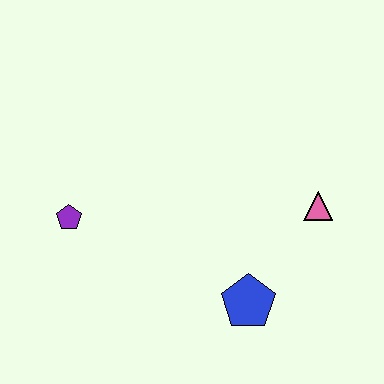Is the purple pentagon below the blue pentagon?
No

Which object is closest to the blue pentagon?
The pink triangle is closest to the blue pentagon.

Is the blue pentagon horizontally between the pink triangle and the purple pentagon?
Yes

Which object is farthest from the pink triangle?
The purple pentagon is farthest from the pink triangle.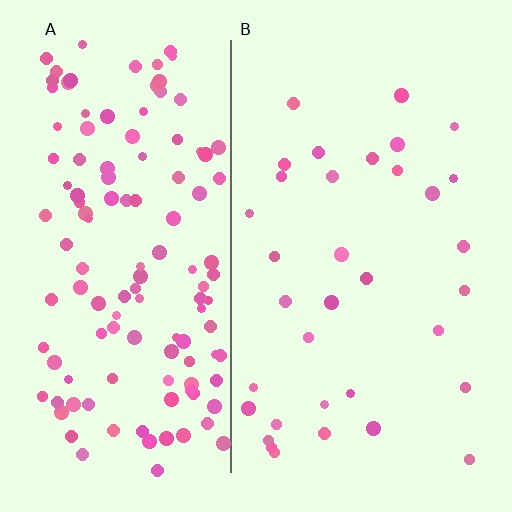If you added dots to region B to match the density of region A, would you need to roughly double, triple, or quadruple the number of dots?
Approximately quadruple.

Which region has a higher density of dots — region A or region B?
A (the left).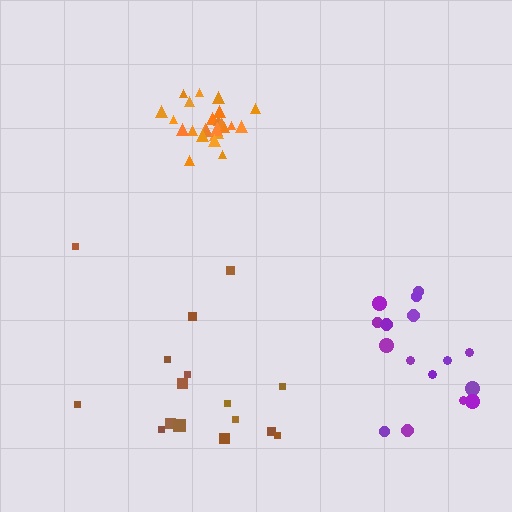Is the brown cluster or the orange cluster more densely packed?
Orange.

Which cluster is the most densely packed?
Orange.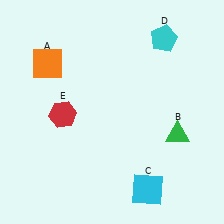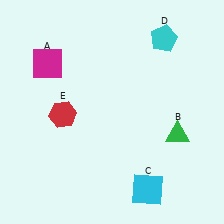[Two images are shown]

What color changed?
The square (A) changed from orange in Image 1 to magenta in Image 2.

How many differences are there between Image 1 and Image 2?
There is 1 difference between the two images.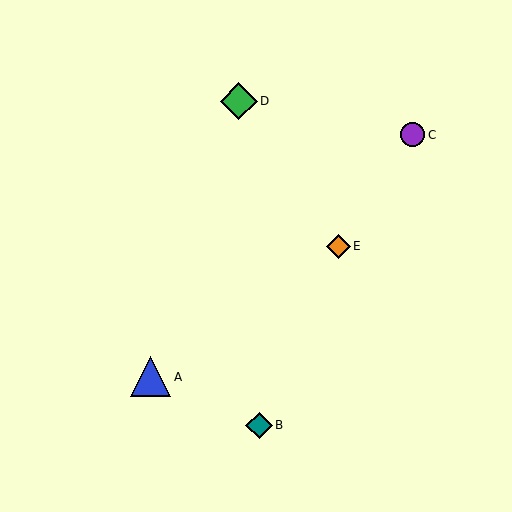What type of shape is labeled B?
Shape B is a teal diamond.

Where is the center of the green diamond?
The center of the green diamond is at (239, 101).